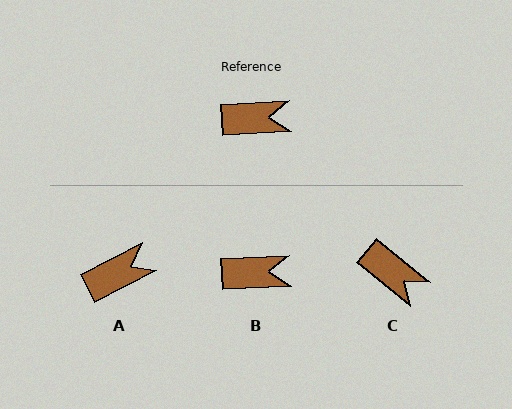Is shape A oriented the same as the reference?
No, it is off by about 24 degrees.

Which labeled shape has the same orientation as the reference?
B.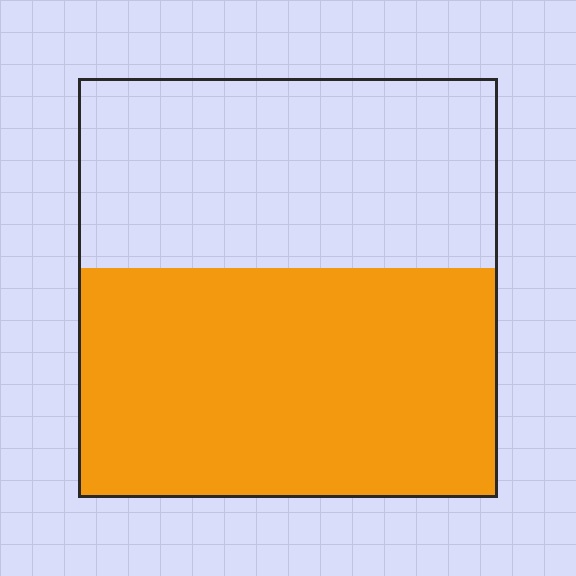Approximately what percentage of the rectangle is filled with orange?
Approximately 55%.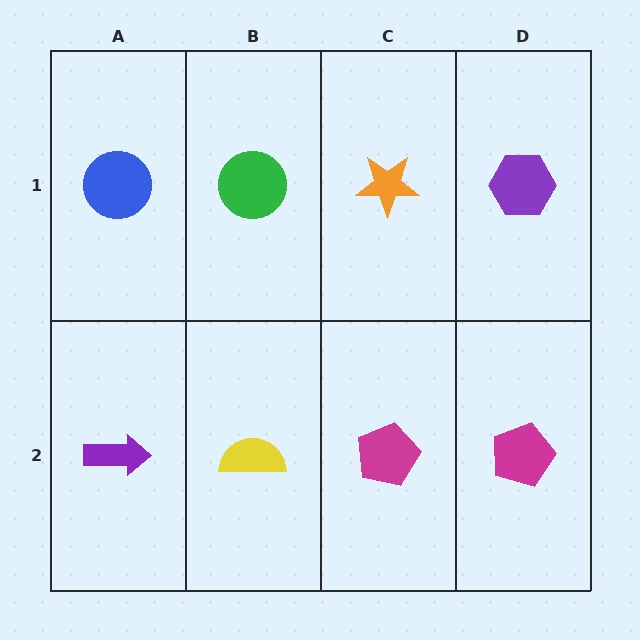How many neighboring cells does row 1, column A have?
2.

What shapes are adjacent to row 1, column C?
A magenta pentagon (row 2, column C), a green circle (row 1, column B), a purple hexagon (row 1, column D).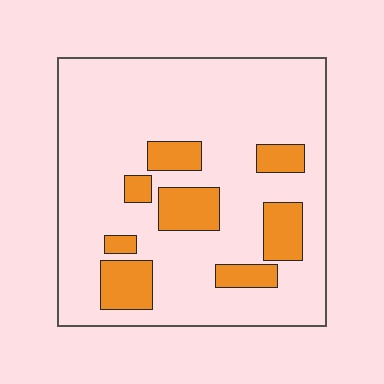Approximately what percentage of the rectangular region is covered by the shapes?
Approximately 20%.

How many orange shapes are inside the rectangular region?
8.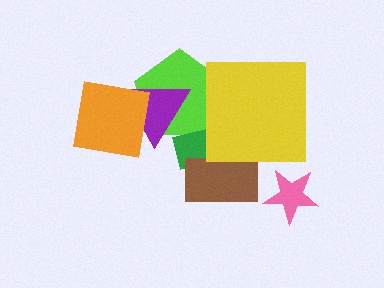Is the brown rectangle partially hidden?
Yes, it is partially covered by another shape.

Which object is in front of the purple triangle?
The orange square is in front of the purple triangle.